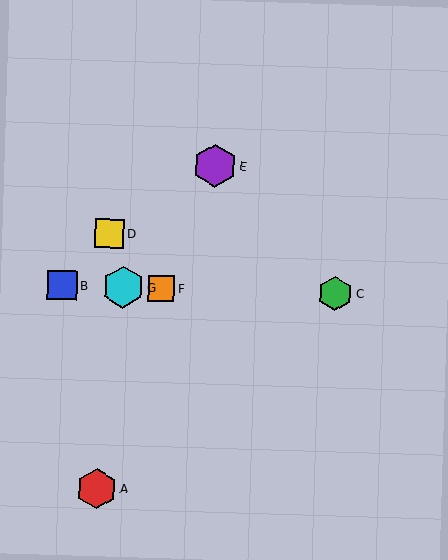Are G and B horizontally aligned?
Yes, both are at y≈287.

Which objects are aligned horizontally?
Objects B, C, F, G are aligned horizontally.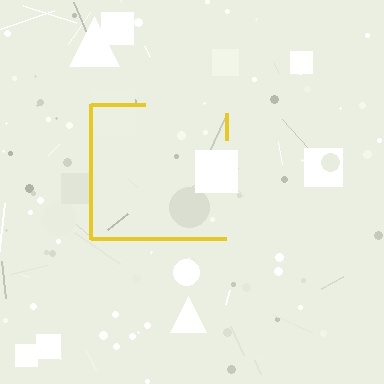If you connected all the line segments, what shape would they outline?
They would outline a square.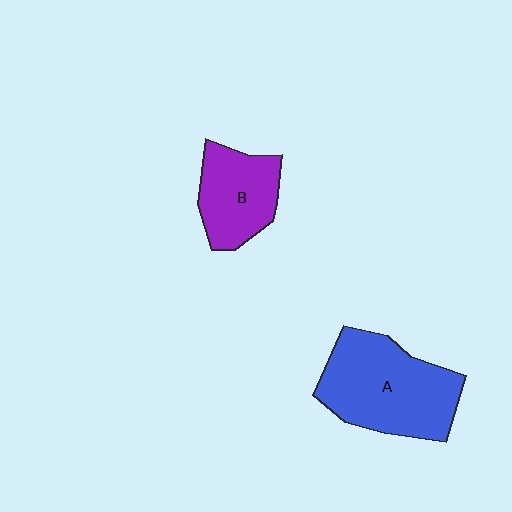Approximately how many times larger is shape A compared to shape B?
Approximately 1.6 times.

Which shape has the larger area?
Shape A (blue).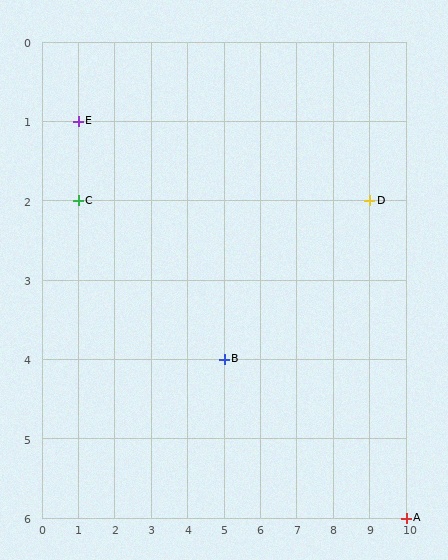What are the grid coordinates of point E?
Point E is at grid coordinates (1, 1).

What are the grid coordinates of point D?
Point D is at grid coordinates (9, 2).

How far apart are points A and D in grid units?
Points A and D are 1 column and 4 rows apart (about 4.1 grid units diagonally).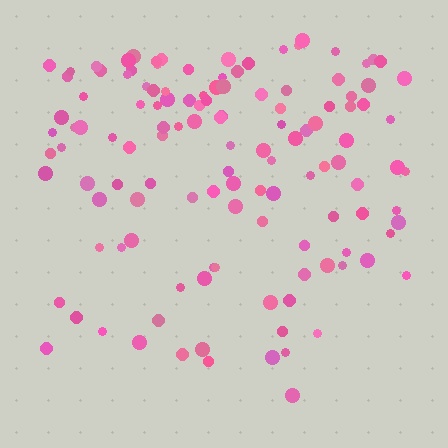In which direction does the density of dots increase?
From bottom to top, with the top side densest.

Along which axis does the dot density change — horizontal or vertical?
Vertical.